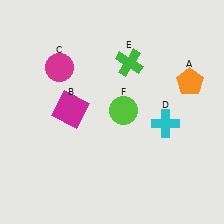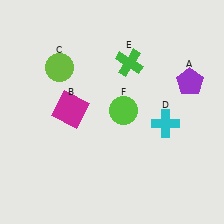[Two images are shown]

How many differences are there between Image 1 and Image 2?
There are 2 differences between the two images.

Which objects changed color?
A changed from orange to purple. C changed from magenta to lime.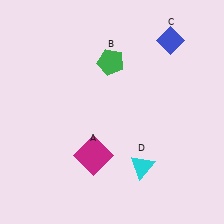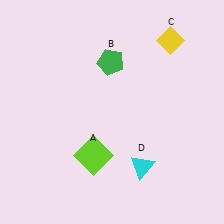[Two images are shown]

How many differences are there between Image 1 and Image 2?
There are 2 differences between the two images.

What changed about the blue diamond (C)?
In Image 1, C is blue. In Image 2, it changed to yellow.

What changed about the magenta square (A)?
In Image 1, A is magenta. In Image 2, it changed to lime.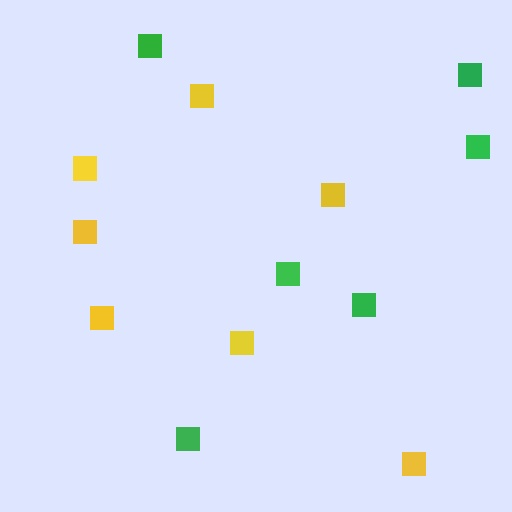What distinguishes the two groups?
There are 2 groups: one group of green squares (6) and one group of yellow squares (7).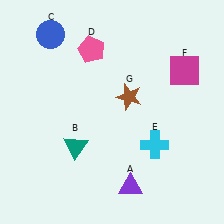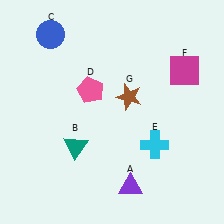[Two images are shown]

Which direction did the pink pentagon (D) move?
The pink pentagon (D) moved down.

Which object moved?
The pink pentagon (D) moved down.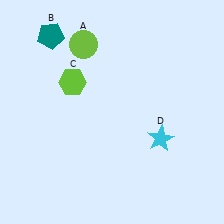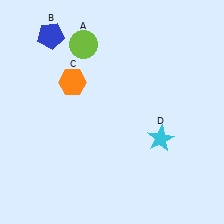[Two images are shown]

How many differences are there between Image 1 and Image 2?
There are 2 differences between the two images.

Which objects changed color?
B changed from teal to blue. C changed from lime to orange.